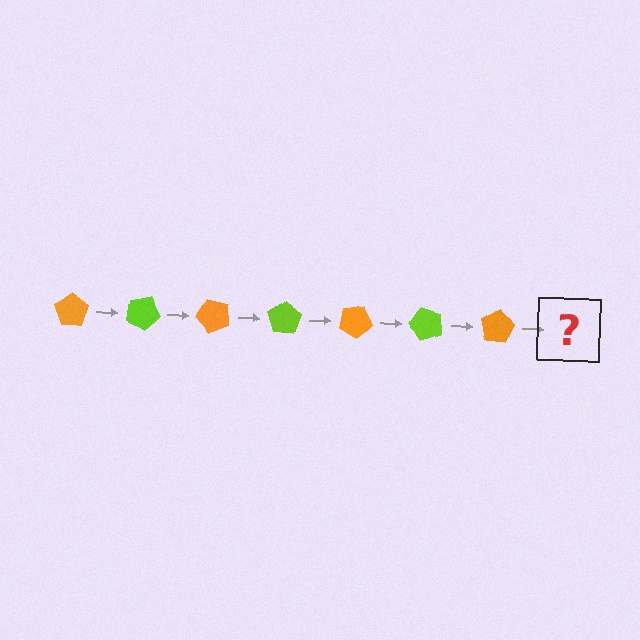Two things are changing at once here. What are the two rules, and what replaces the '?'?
The two rules are that it rotates 25 degrees each step and the color cycles through orange and lime. The '?' should be a lime pentagon, rotated 175 degrees from the start.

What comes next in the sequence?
The next element should be a lime pentagon, rotated 175 degrees from the start.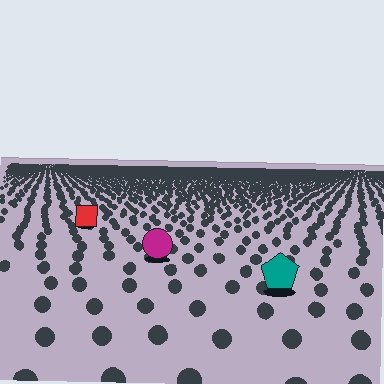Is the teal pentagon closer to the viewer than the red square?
Yes. The teal pentagon is closer — you can tell from the texture gradient: the ground texture is coarser near it.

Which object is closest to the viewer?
The teal pentagon is closest. The texture marks near it are larger and more spread out.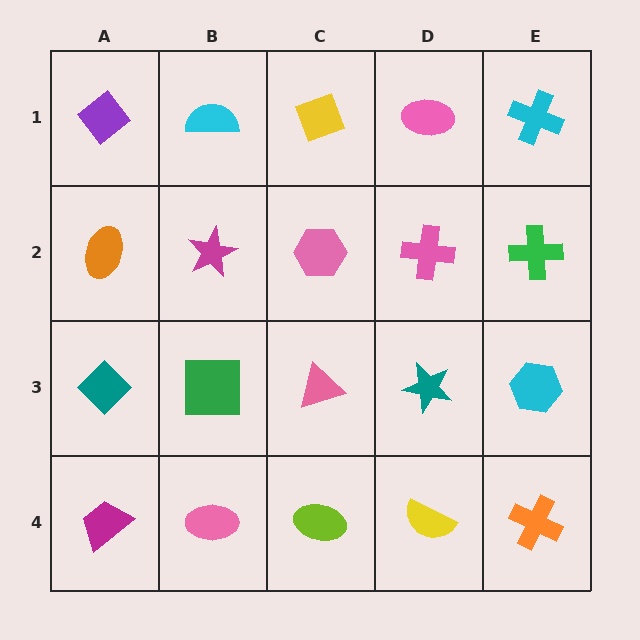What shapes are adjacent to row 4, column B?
A green square (row 3, column B), a magenta trapezoid (row 4, column A), a lime ellipse (row 4, column C).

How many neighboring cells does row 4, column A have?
2.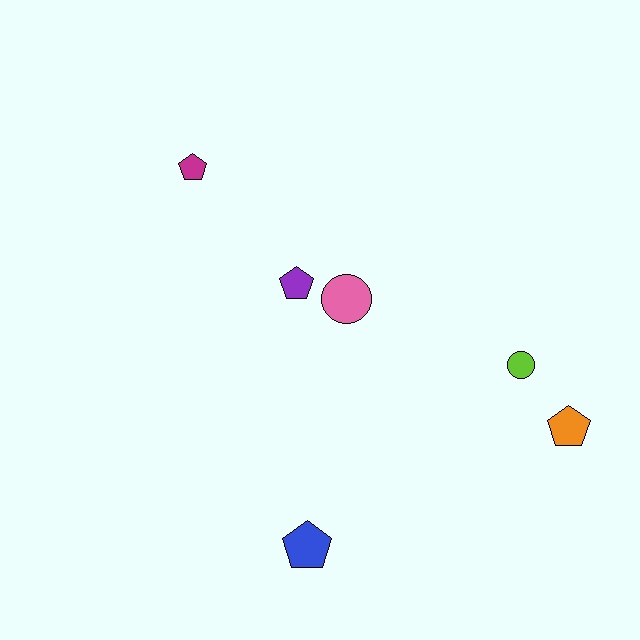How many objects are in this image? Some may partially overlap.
There are 6 objects.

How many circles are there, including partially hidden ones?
There are 2 circles.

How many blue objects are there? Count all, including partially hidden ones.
There is 1 blue object.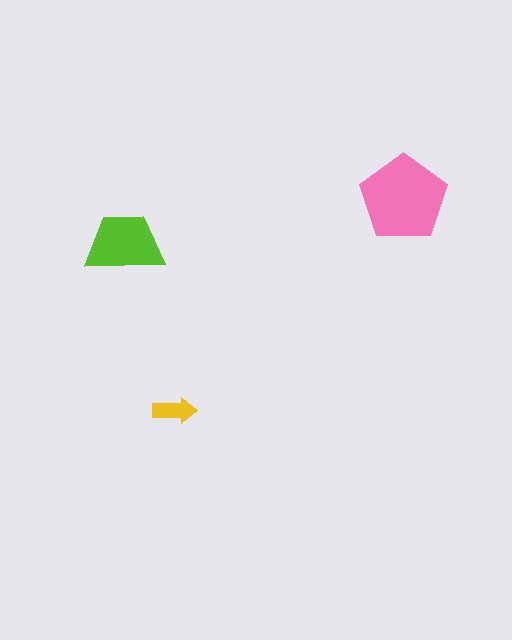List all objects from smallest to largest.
The yellow arrow, the lime trapezoid, the pink pentagon.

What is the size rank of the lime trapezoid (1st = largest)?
2nd.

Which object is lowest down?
The yellow arrow is bottommost.